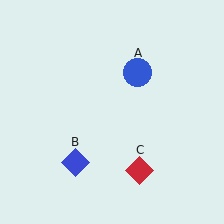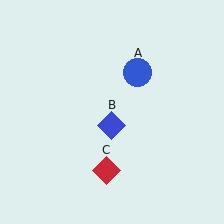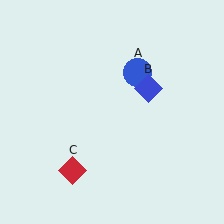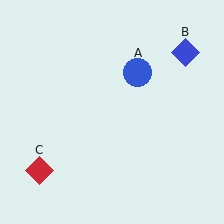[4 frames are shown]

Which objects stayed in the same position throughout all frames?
Blue circle (object A) remained stationary.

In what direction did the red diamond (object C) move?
The red diamond (object C) moved left.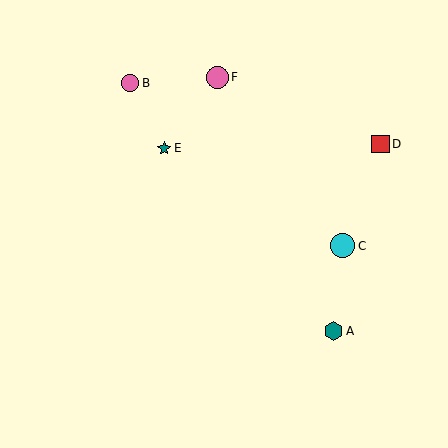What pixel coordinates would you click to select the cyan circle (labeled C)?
Click at (343, 246) to select the cyan circle C.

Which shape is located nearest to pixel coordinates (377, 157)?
The red square (labeled D) at (380, 144) is nearest to that location.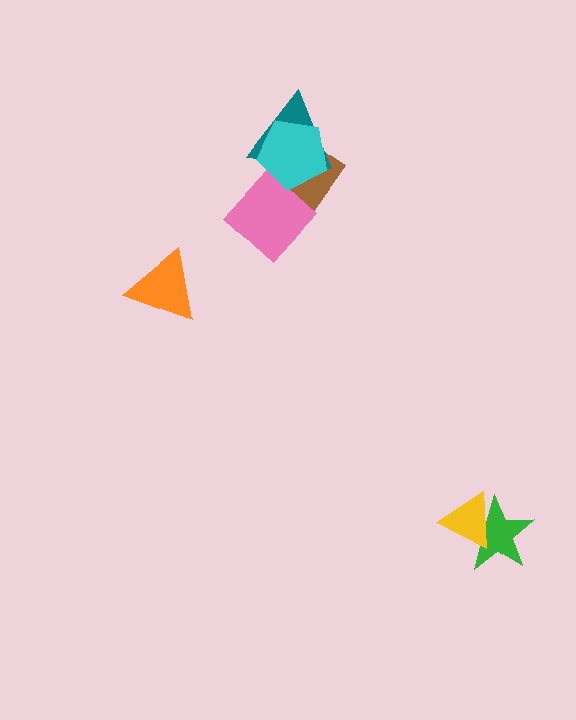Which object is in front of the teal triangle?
The cyan pentagon is in front of the teal triangle.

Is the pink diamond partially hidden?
Yes, it is partially covered by another shape.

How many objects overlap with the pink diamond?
3 objects overlap with the pink diamond.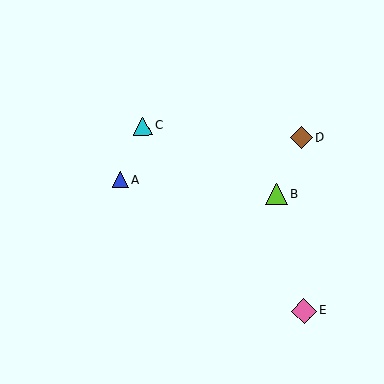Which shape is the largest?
The pink diamond (labeled E) is the largest.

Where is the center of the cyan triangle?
The center of the cyan triangle is at (143, 126).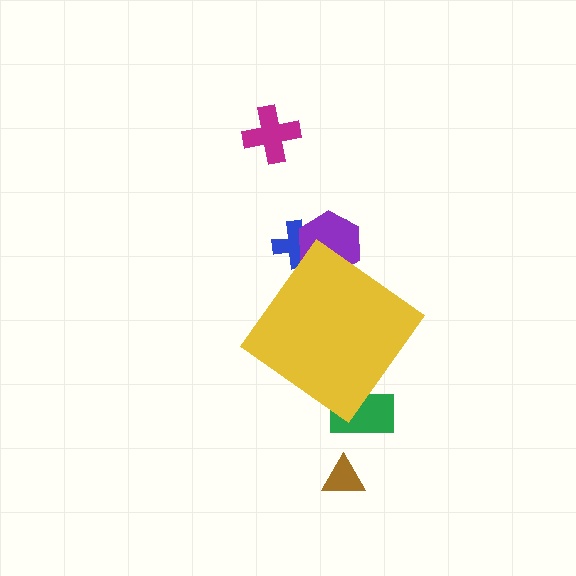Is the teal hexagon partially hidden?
Yes, the teal hexagon is partially hidden behind the yellow diamond.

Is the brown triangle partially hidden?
No, the brown triangle is fully visible.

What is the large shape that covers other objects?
A yellow diamond.